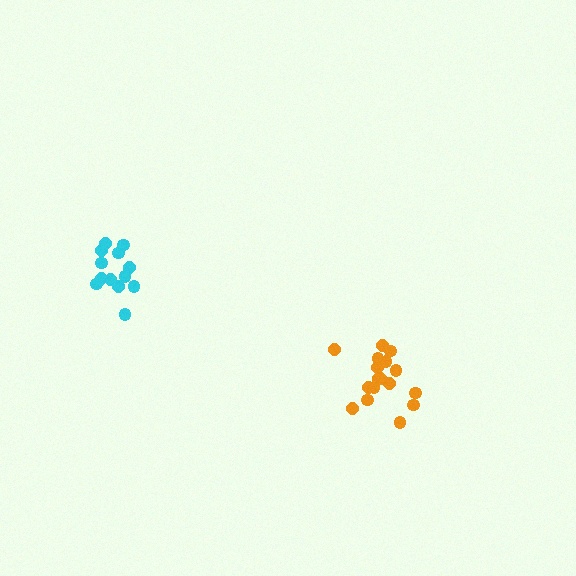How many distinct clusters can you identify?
There are 2 distinct clusters.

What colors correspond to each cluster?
The clusters are colored: cyan, orange.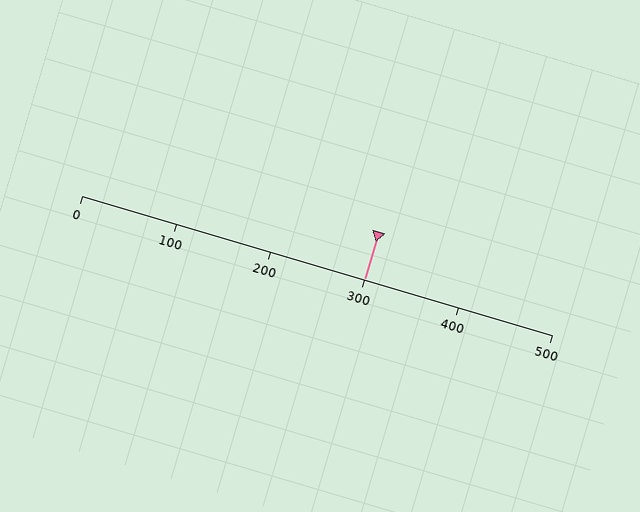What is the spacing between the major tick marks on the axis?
The major ticks are spaced 100 apart.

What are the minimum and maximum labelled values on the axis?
The axis runs from 0 to 500.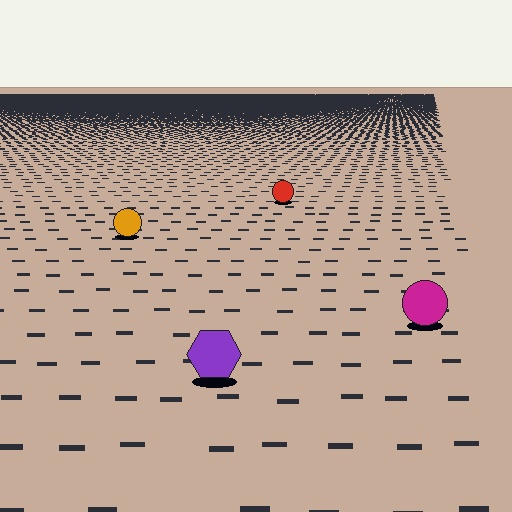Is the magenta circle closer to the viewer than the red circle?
Yes. The magenta circle is closer — you can tell from the texture gradient: the ground texture is coarser near it.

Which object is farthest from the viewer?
The red circle is farthest from the viewer. It appears smaller and the ground texture around it is denser.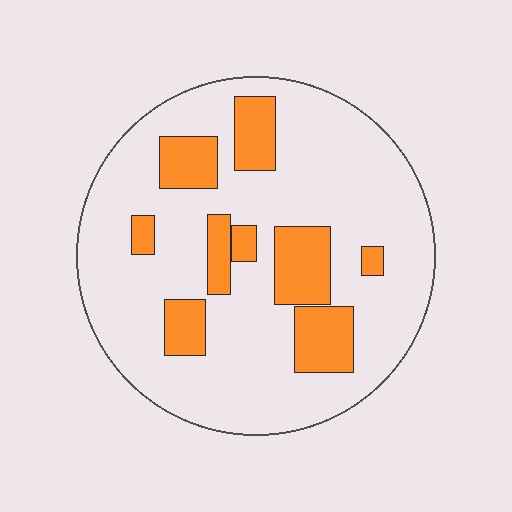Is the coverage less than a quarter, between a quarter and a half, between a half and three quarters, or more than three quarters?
Less than a quarter.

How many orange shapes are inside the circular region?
9.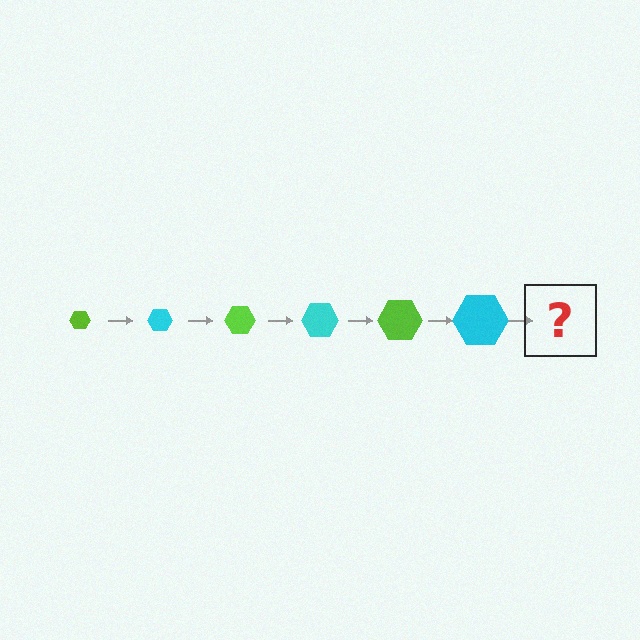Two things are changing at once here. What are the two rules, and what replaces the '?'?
The two rules are that the hexagon grows larger each step and the color cycles through lime and cyan. The '?' should be a lime hexagon, larger than the previous one.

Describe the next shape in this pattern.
It should be a lime hexagon, larger than the previous one.